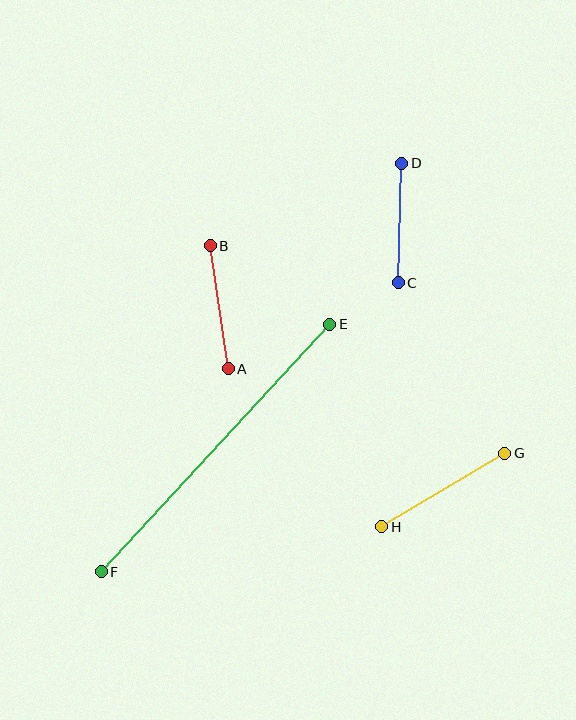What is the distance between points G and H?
The distance is approximately 143 pixels.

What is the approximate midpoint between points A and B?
The midpoint is at approximately (219, 307) pixels.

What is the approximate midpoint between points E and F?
The midpoint is at approximately (215, 448) pixels.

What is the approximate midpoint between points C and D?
The midpoint is at approximately (400, 223) pixels.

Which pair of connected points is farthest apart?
Points E and F are farthest apart.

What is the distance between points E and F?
The distance is approximately 337 pixels.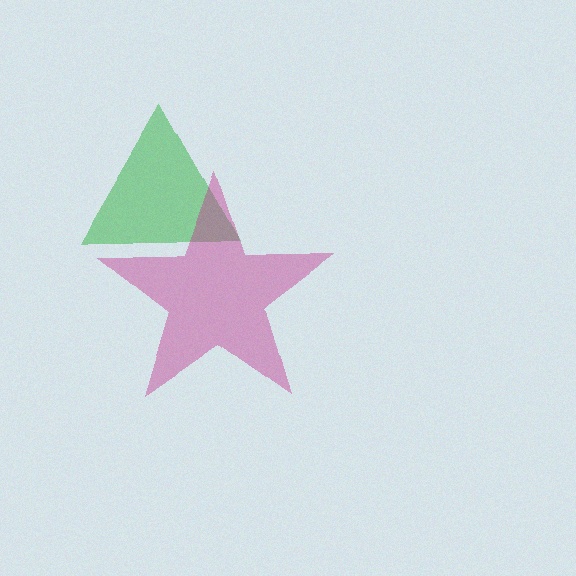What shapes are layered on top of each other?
The layered shapes are: a green triangle, a magenta star.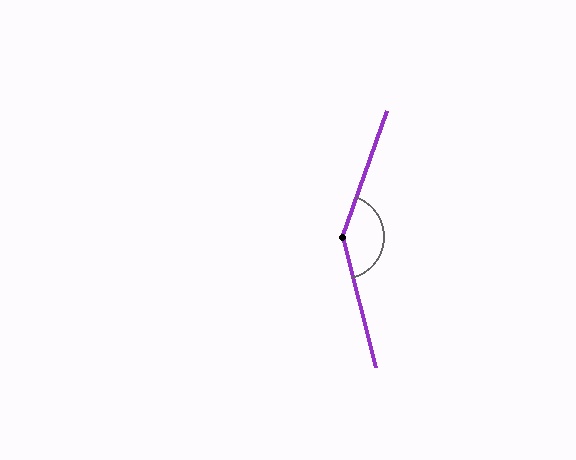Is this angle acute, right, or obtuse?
It is obtuse.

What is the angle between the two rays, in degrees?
Approximately 146 degrees.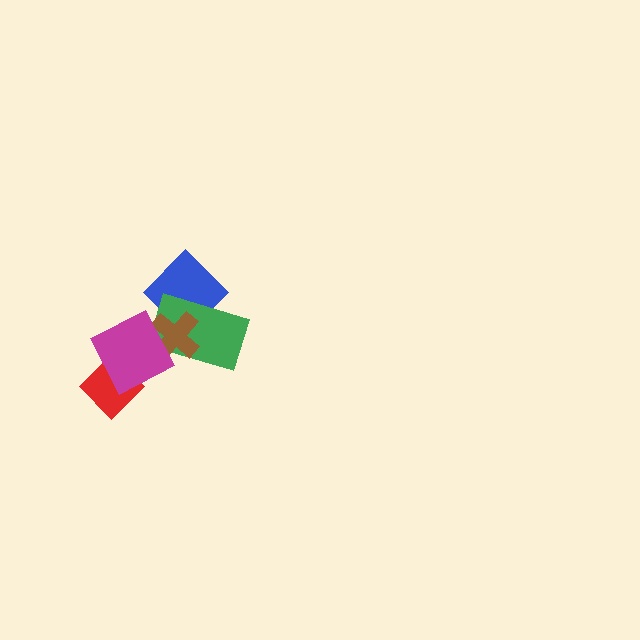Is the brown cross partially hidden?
Yes, it is partially covered by another shape.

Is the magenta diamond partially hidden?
No, no other shape covers it.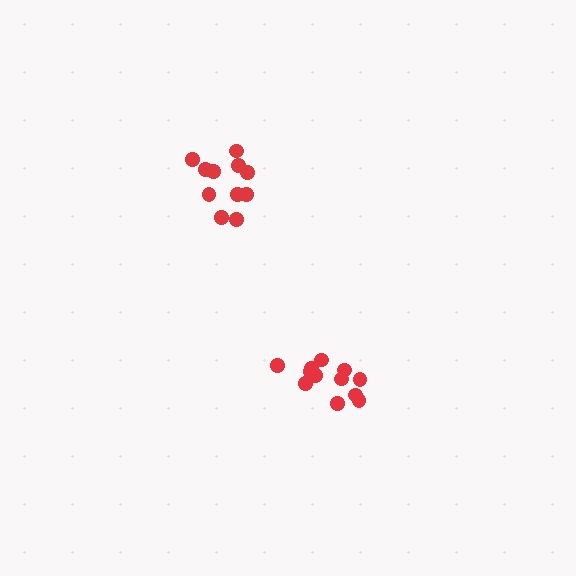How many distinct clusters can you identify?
There are 2 distinct clusters.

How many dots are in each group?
Group 1: 11 dots, Group 2: 12 dots (23 total).